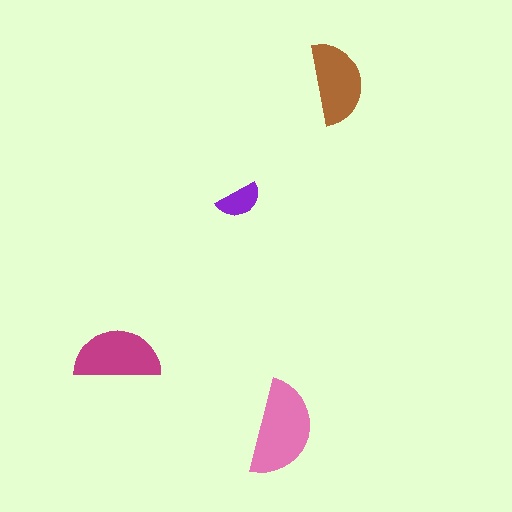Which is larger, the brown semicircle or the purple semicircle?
The brown one.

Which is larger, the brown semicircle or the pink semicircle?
The pink one.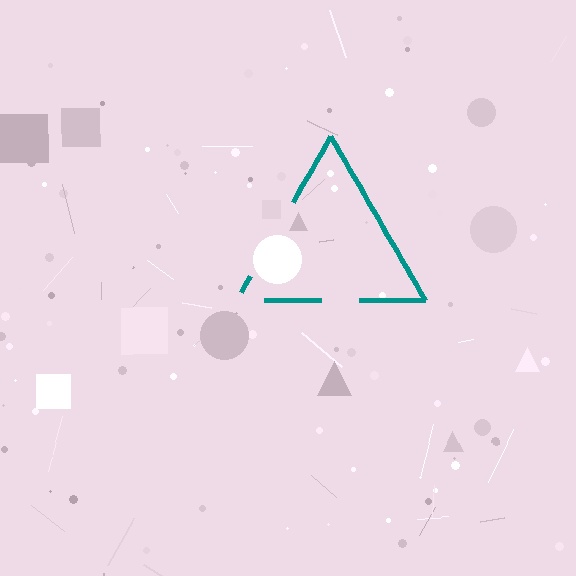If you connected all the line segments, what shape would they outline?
They would outline a triangle.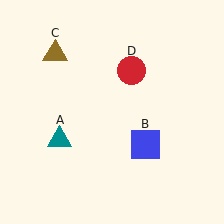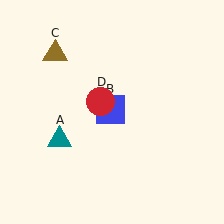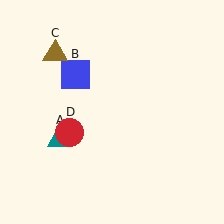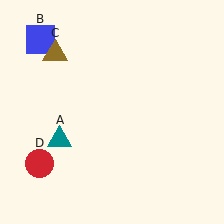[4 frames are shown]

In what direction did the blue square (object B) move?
The blue square (object B) moved up and to the left.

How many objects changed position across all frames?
2 objects changed position: blue square (object B), red circle (object D).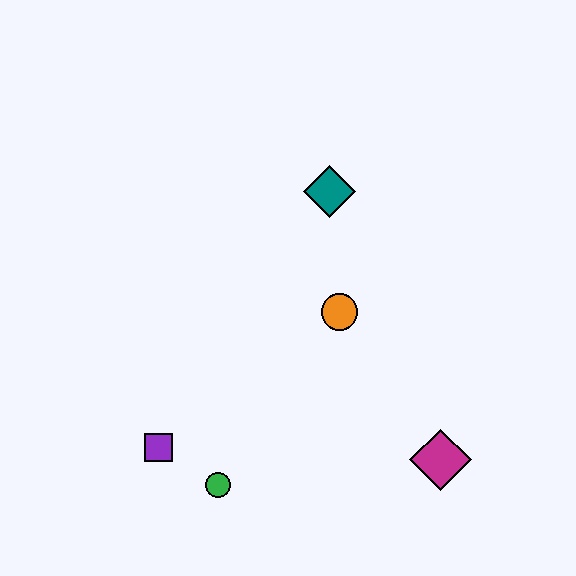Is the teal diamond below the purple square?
No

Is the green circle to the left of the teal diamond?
Yes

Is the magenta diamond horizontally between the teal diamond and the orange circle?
No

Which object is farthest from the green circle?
The teal diamond is farthest from the green circle.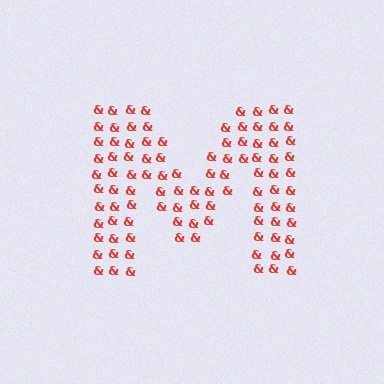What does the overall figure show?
The overall figure shows the letter M.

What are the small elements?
The small elements are ampersands.